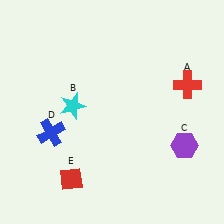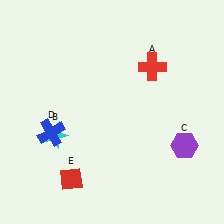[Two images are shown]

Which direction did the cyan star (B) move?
The cyan star (B) moved down.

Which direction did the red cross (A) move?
The red cross (A) moved left.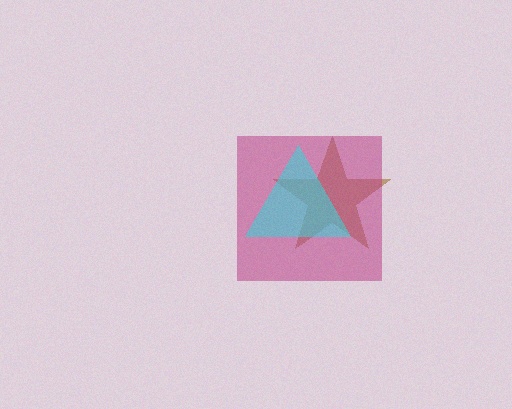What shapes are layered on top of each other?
The layered shapes are: a brown star, a magenta square, a cyan triangle.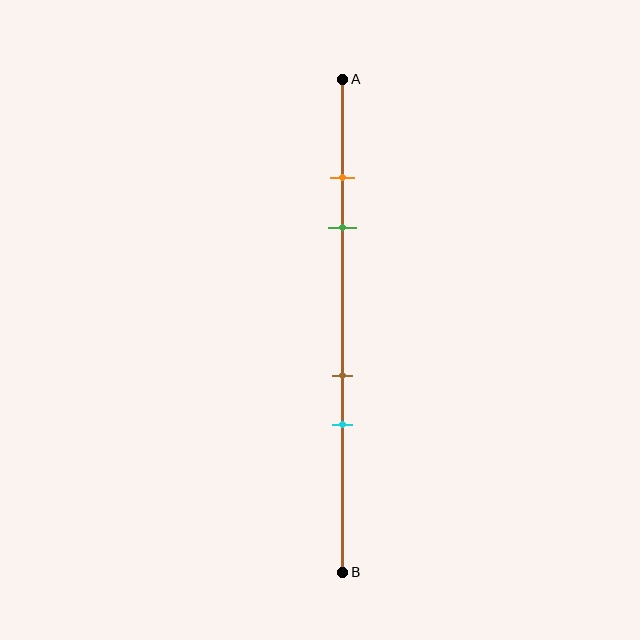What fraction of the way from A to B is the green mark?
The green mark is approximately 30% (0.3) of the way from A to B.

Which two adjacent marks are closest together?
The orange and green marks are the closest adjacent pair.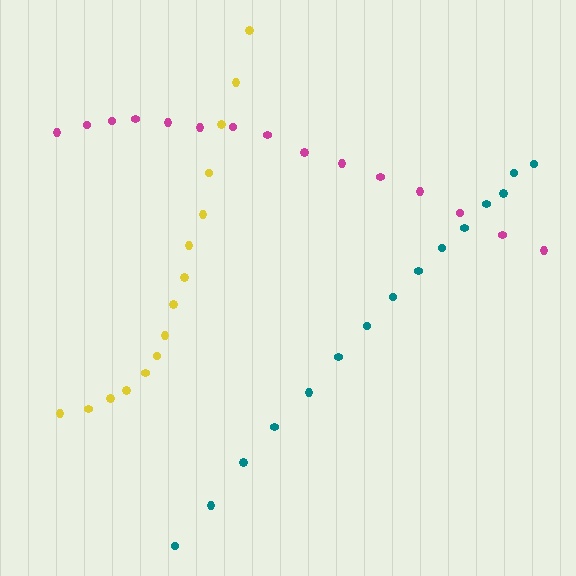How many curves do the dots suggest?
There are 3 distinct paths.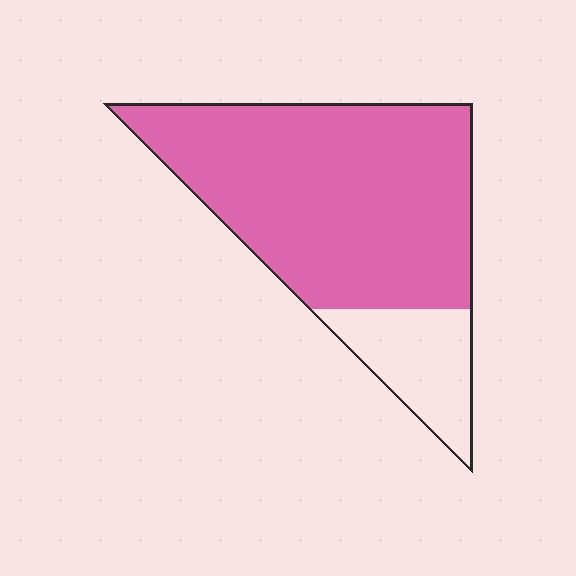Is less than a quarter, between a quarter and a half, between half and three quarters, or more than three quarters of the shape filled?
More than three quarters.